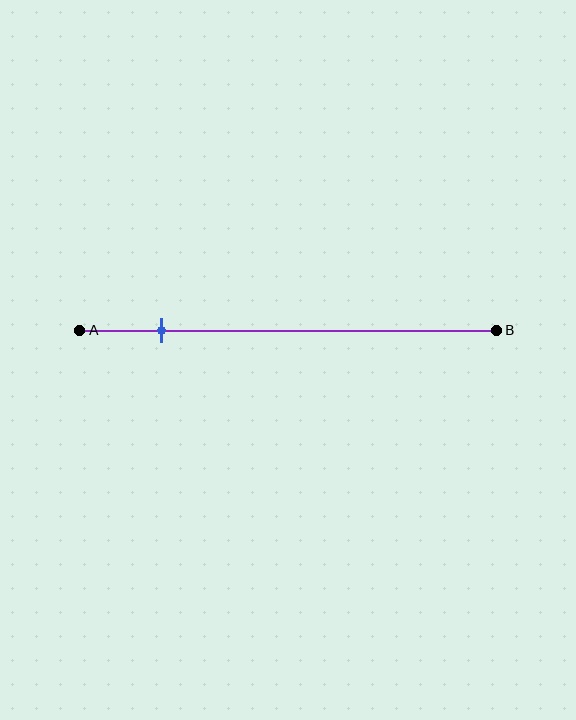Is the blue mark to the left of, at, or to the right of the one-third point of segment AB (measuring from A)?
The blue mark is to the left of the one-third point of segment AB.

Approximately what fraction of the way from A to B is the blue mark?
The blue mark is approximately 20% of the way from A to B.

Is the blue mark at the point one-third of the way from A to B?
No, the mark is at about 20% from A, not at the 33% one-third point.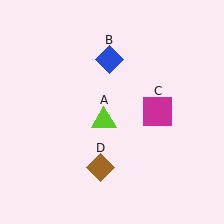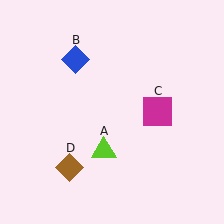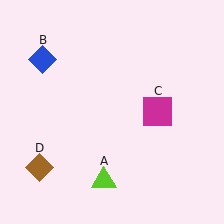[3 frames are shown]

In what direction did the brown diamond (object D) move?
The brown diamond (object D) moved left.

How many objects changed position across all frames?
3 objects changed position: lime triangle (object A), blue diamond (object B), brown diamond (object D).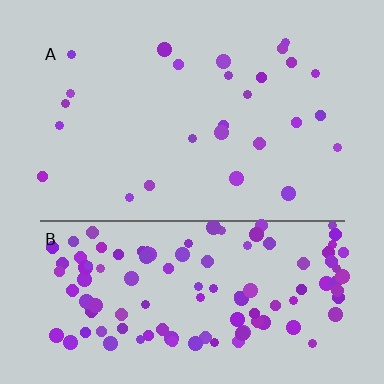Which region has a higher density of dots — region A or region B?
B (the bottom).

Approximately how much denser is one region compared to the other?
Approximately 4.5× — region B over region A.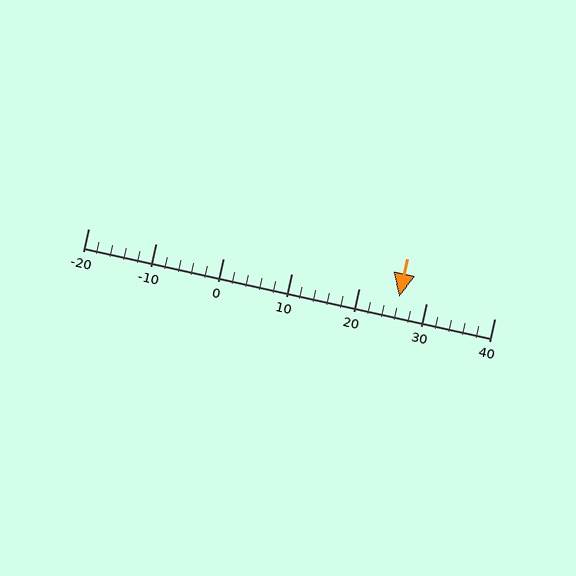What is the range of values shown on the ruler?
The ruler shows values from -20 to 40.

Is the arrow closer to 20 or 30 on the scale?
The arrow is closer to 30.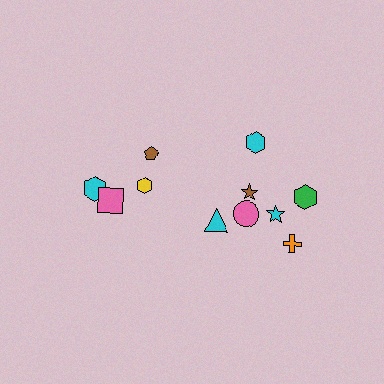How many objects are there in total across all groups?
There are 11 objects.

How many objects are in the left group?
There are 4 objects.